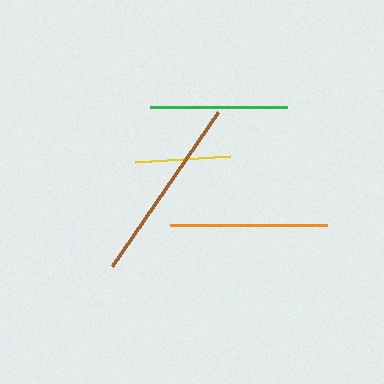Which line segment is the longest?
The brown line is the longest at approximately 188 pixels.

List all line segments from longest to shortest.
From longest to shortest: brown, orange, green, yellow.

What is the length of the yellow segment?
The yellow segment is approximately 95 pixels long.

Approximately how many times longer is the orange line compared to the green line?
The orange line is approximately 1.1 times the length of the green line.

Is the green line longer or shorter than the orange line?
The orange line is longer than the green line.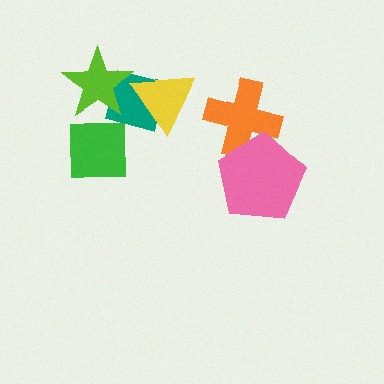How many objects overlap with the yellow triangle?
1 object overlaps with the yellow triangle.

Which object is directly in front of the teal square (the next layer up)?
The yellow triangle is directly in front of the teal square.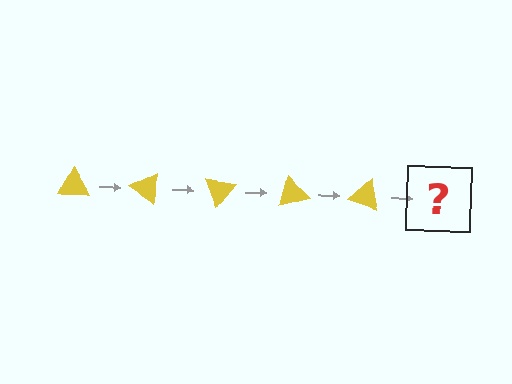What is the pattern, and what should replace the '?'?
The pattern is that the triangle rotates 35 degrees each step. The '?' should be a yellow triangle rotated 175 degrees.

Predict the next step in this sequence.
The next step is a yellow triangle rotated 175 degrees.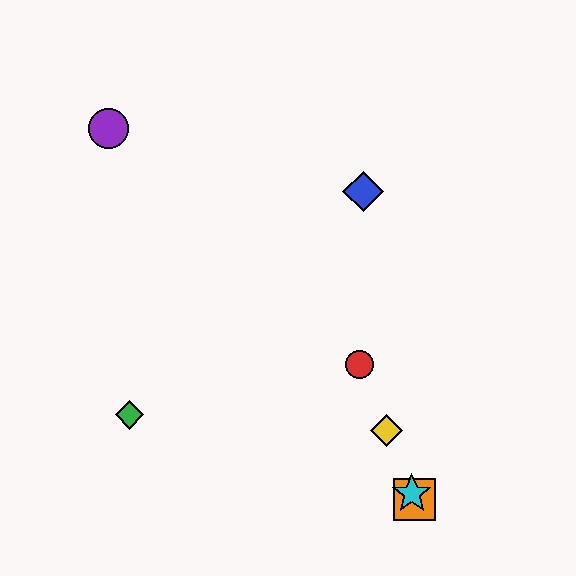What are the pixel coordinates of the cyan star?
The cyan star is at (412, 494).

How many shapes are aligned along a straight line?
4 shapes (the red circle, the yellow diamond, the orange square, the cyan star) are aligned along a straight line.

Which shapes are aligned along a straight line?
The red circle, the yellow diamond, the orange square, the cyan star are aligned along a straight line.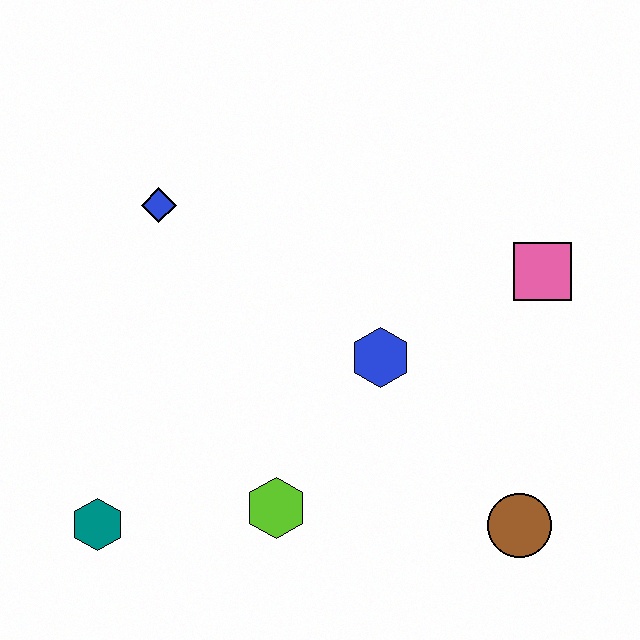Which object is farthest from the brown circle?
The blue diamond is farthest from the brown circle.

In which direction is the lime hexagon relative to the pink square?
The lime hexagon is to the left of the pink square.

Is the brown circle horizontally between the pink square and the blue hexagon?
Yes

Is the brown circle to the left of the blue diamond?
No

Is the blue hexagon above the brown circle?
Yes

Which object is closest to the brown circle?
The blue hexagon is closest to the brown circle.